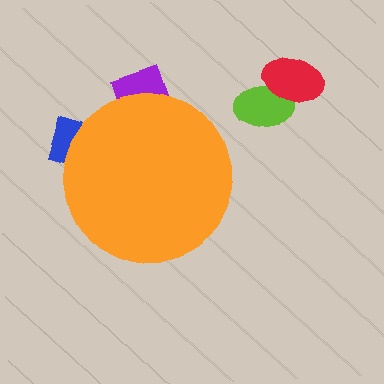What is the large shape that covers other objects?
An orange circle.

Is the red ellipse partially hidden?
No, the red ellipse is fully visible.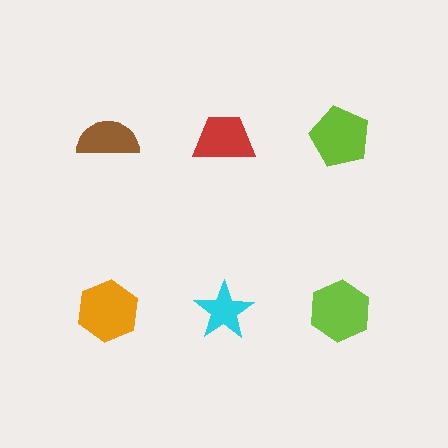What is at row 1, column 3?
A lime pentagon.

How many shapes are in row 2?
3 shapes.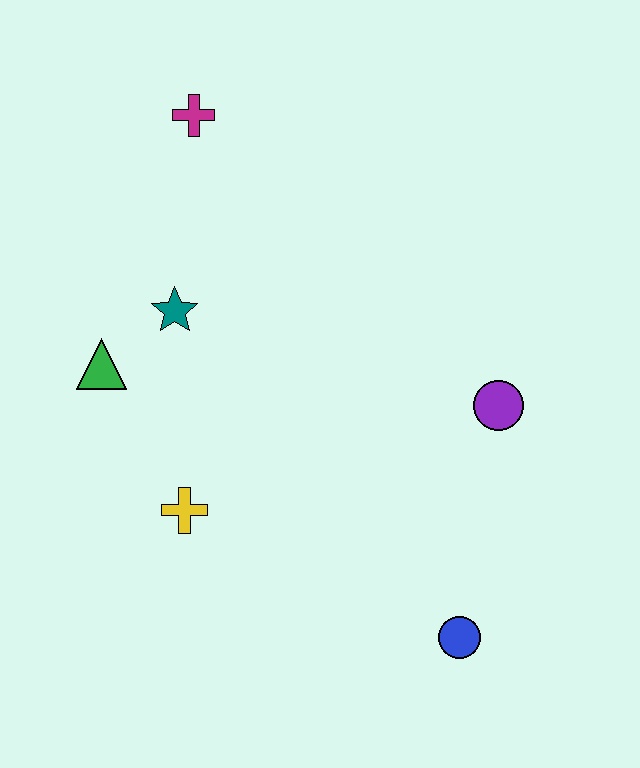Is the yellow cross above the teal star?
No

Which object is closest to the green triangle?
The teal star is closest to the green triangle.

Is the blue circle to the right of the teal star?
Yes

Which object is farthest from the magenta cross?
The blue circle is farthest from the magenta cross.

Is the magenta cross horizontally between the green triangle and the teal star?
No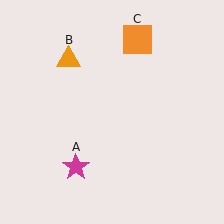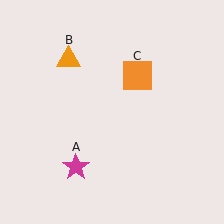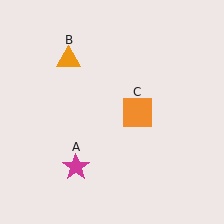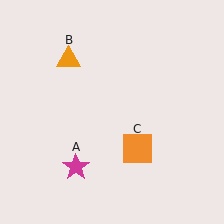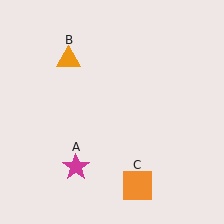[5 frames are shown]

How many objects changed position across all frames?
1 object changed position: orange square (object C).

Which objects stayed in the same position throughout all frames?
Magenta star (object A) and orange triangle (object B) remained stationary.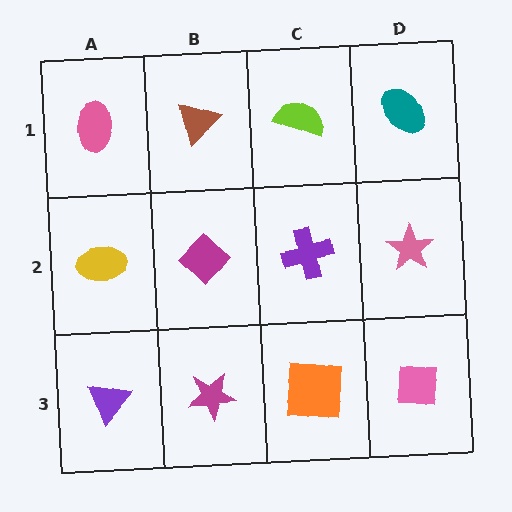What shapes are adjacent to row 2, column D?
A teal ellipse (row 1, column D), a pink square (row 3, column D), a purple cross (row 2, column C).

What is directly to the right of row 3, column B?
An orange square.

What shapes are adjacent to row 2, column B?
A brown triangle (row 1, column B), a magenta star (row 3, column B), a yellow ellipse (row 2, column A), a purple cross (row 2, column C).